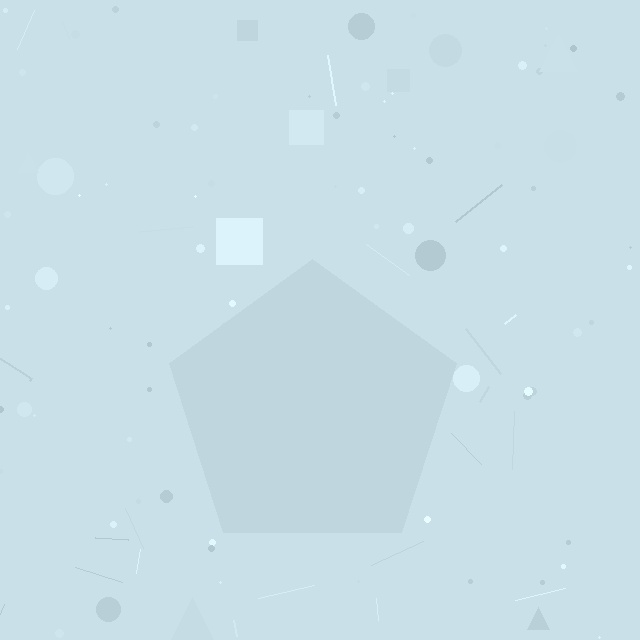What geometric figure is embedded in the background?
A pentagon is embedded in the background.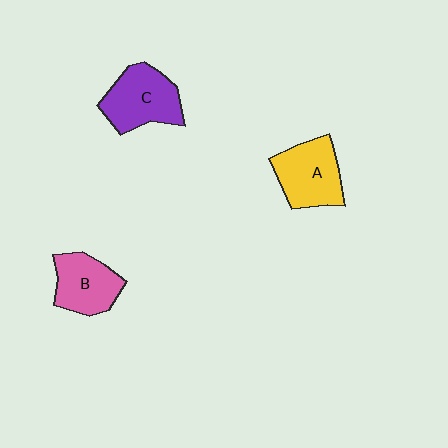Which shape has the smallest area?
Shape B (pink).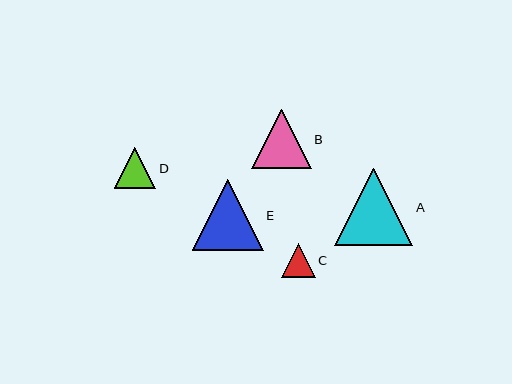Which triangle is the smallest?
Triangle C is the smallest with a size of approximately 34 pixels.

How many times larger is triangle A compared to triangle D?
Triangle A is approximately 1.9 times the size of triangle D.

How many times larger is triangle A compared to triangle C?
Triangle A is approximately 2.3 times the size of triangle C.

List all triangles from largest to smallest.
From largest to smallest: A, E, B, D, C.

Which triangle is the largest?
Triangle A is the largest with a size of approximately 78 pixels.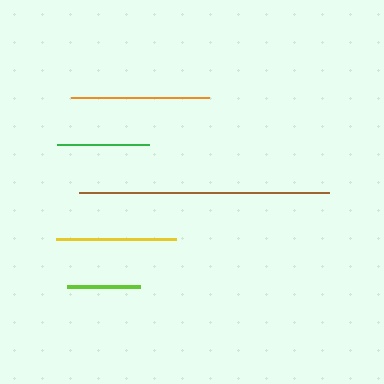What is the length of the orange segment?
The orange segment is approximately 138 pixels long.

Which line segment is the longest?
The brown line is the longest at approximately 250 pixels.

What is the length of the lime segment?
The lime segment is approximately 74 pixels long.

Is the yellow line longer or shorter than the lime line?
The yellow line is longer than the lime line.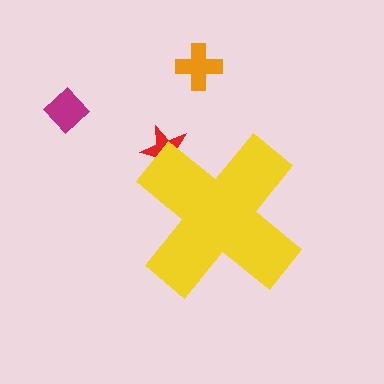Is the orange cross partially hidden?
No, the orange cross is fully visible.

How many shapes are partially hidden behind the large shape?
1 shape is partially hidden.